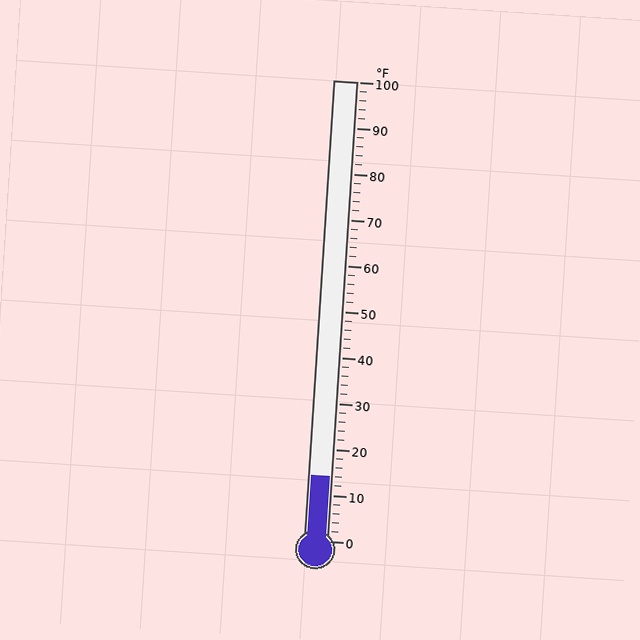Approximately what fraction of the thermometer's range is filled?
The thermometer is filled to approximately 15% of its range.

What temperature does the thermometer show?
The thermometer shows approximately 14°F.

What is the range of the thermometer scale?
The thermometer scale ranges from 0°F to 100°F.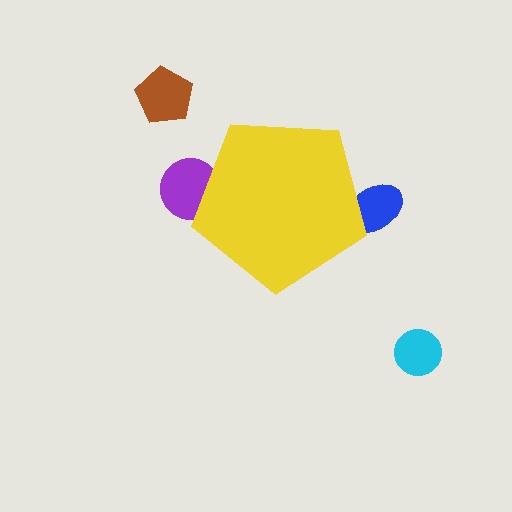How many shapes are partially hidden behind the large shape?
2 shapes are partially hidden.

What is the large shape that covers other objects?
A yellow pentagon.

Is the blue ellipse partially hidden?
Yes, the blue ellipse is partially hidden behind the yellow pentagon.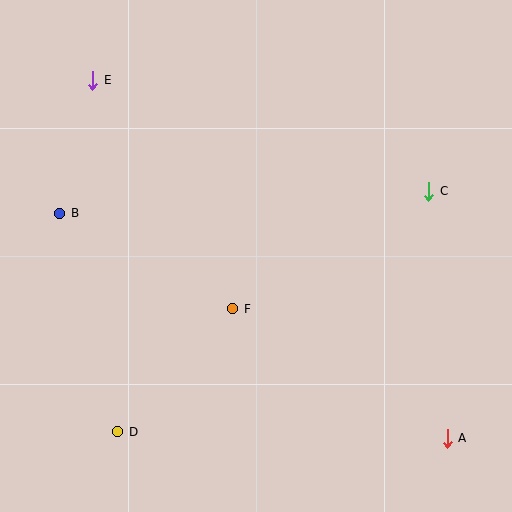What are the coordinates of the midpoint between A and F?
The midpoint between A and F is at (340, 374).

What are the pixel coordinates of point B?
Point B is at (60, 213).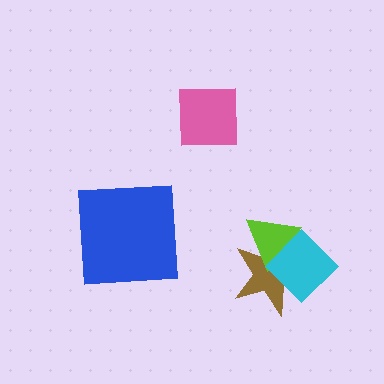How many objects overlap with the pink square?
0 objects overlap with the pink square.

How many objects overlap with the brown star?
2 objects overlap with the brown star.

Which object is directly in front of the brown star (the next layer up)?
The lime triangle is directly in front of the brown star.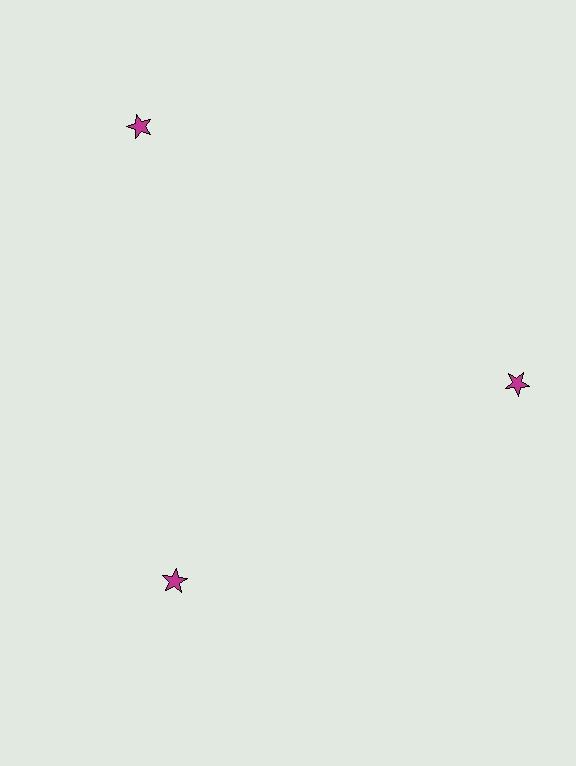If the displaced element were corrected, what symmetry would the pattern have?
It would have 3-fold rotational symmetry — the pattern would map onto itself every 120 degrees.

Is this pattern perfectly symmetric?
No. The 3 magenta stars are arranged in a ring, but one element near the 11 o'clock position is pushed outward from the center, breaking the 3-fold rotational symmetry.